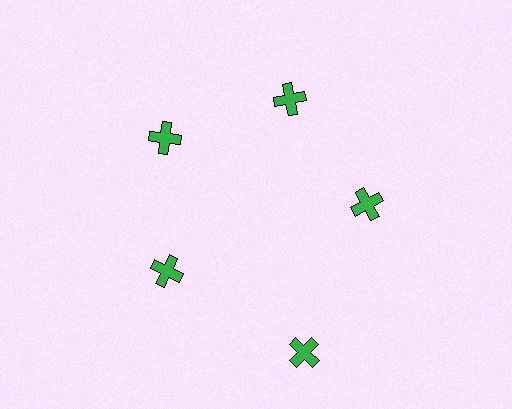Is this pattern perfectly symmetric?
No. The 5 green crosses are arranged in a ring, but one element near the 5 o'clock position is pushed outward from the center, breaking the 5-fold rotational symmetry.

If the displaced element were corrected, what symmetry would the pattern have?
It would have 5-fold rotational symmetry — the pattern would map onto itself every 72 degrees.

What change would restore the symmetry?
The symmetry would be restored by moving it inward, back onto the ring so that all 5 crosses sit at equal angles and equal distance from the center.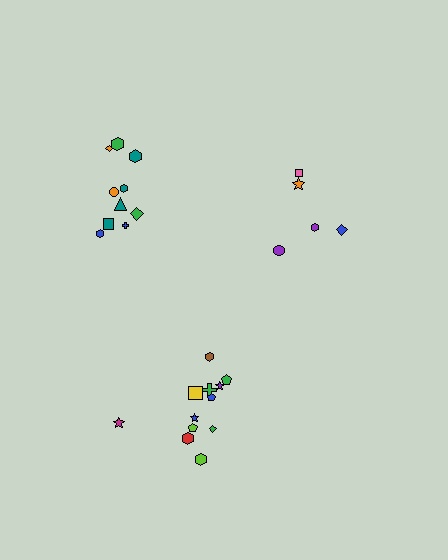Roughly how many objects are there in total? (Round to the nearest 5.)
Roughly 25 objects in total.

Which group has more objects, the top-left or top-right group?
The top-left group.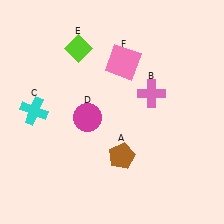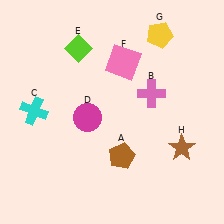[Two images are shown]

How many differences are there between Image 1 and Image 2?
There are 2 differences between the two images.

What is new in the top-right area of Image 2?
A yellow pentagon (G) was added in the top-right area of Image 2.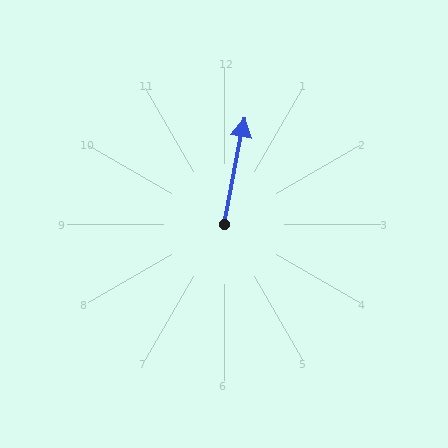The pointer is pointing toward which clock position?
Roughly 12 o'clock.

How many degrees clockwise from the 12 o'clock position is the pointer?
Approximately 11 degrees.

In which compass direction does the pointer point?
North.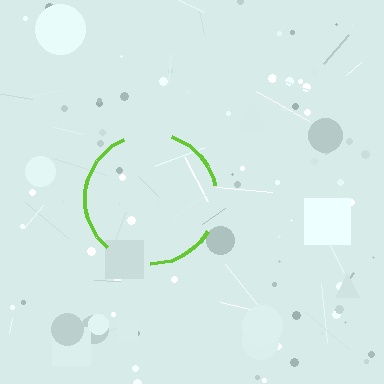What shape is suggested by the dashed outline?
The dashed outline suggests a circle.